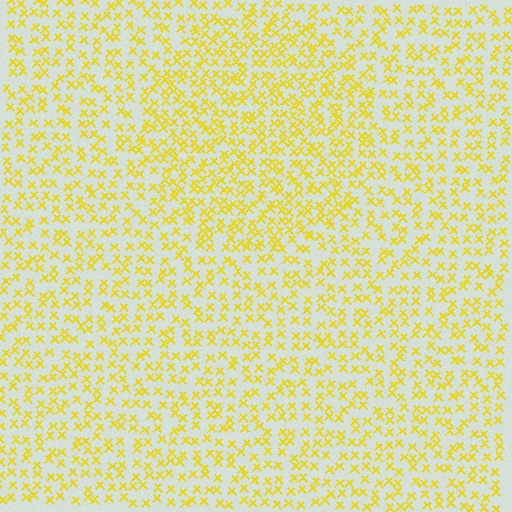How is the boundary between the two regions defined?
The boundary is defined by a change in element density (approximately 1.5x ratio). All elements are the same color, size, and shape.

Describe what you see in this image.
The image contains small yellow elements arranged at two different densities. A circle-shaped region is visible where the elements are more densely packed than the surrounding area.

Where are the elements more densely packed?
The elements are more densely packed inside the circle boundary.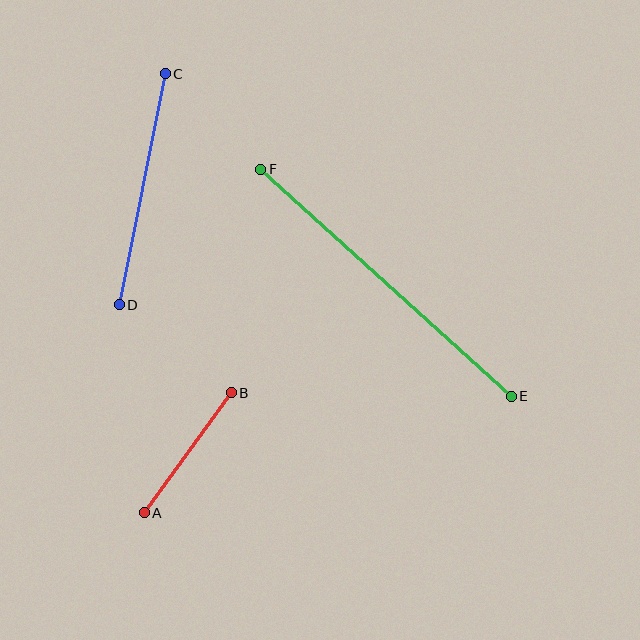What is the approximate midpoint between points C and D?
The midpoint is at approximately (142, 189) pixels.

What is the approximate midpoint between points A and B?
The midpoint is at approximately (188, 453) pixels.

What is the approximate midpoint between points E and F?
The midpoint is at approximately (386, 283) pixels.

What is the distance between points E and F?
The distance is approximately 338 pixels.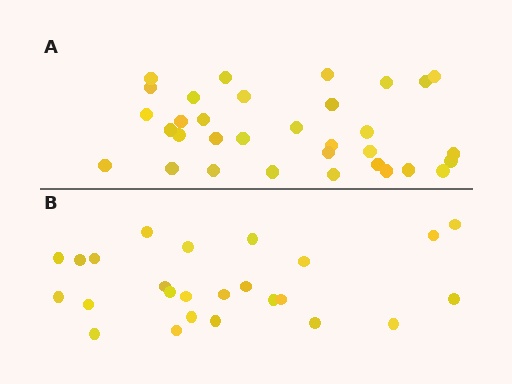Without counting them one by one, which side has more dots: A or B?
Region A (the top region) has more dots.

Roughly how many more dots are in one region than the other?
Region A has roughly 8 or so more dots than region B.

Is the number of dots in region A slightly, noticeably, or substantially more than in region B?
Region A has noticeably more, but not dramatically so. The ratio is roughly 1.3 to 1.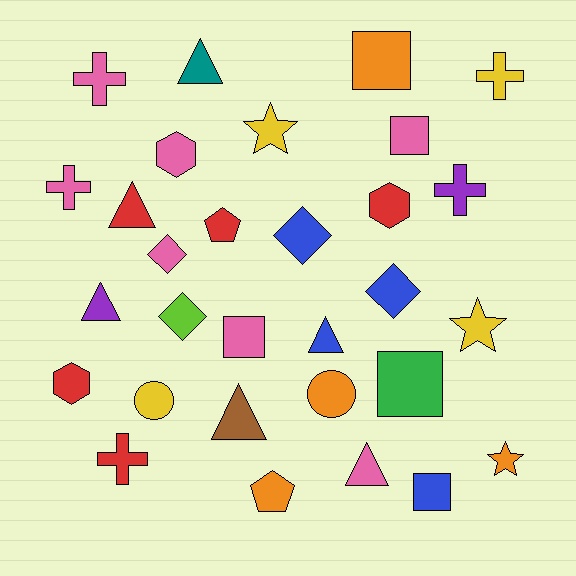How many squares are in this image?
There are 5 squares.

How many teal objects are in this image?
There is 1 teal object.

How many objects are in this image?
There are 30 objects.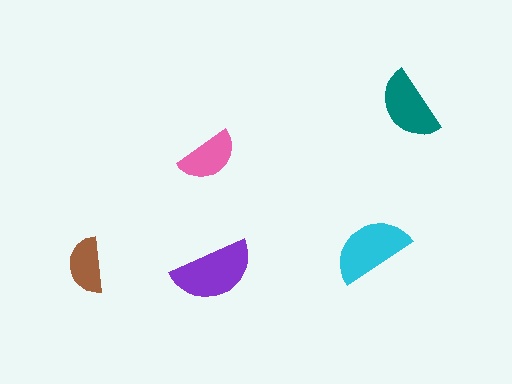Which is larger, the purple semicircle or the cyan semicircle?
The purple one.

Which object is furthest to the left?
The brown semicircle is leftmost.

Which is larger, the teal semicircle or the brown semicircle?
The teal one.